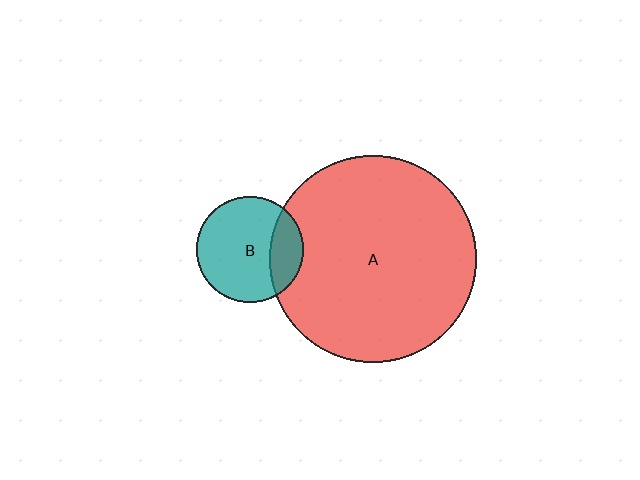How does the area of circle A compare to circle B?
Approximately 3.8 times.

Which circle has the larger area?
Circle A (red).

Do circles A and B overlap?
Yes.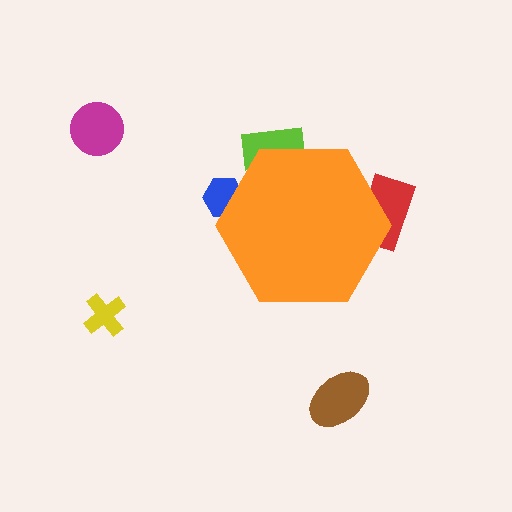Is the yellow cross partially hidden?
No, the yellow cross is fully visible.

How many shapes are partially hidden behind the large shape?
3 shapes are partially hidden.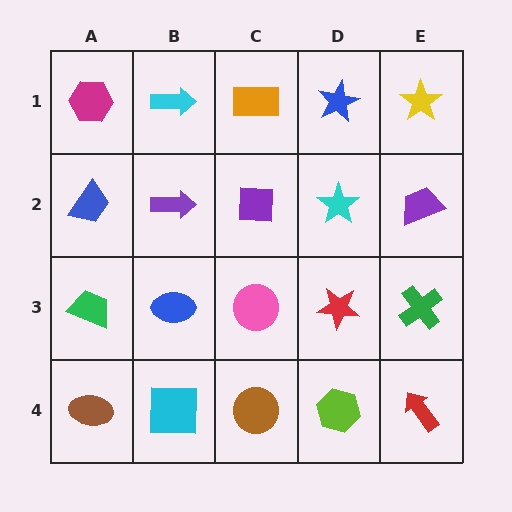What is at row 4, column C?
A brown circle.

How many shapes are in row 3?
5 shapes.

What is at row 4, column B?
A cyan square.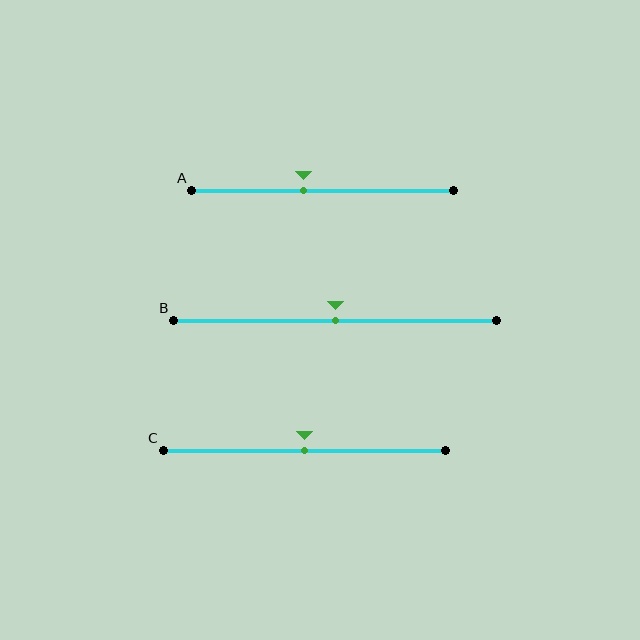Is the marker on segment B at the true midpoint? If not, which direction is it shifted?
Yes, the marker on segment B is at the true midpoint.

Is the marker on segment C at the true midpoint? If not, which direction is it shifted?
Yes, the marker on segment C is at the true midpoint.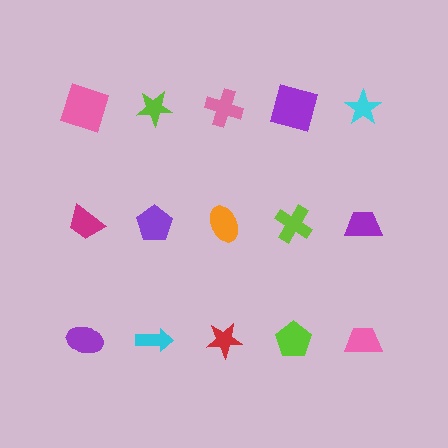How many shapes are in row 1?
5 shapes.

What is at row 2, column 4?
A lime cross.